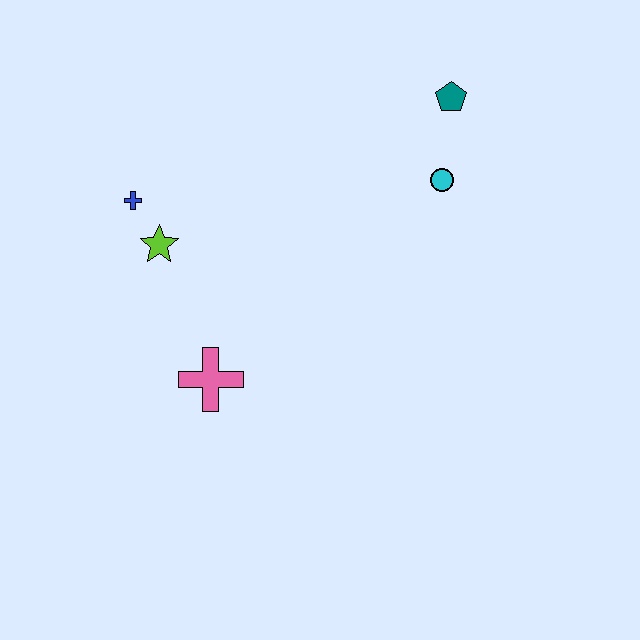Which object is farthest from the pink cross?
The teal pentagon is farthest from the pink cross.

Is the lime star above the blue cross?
No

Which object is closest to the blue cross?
The lime star is closest to the blue cross.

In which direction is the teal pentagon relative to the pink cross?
The teal pentagon is above the pink cross.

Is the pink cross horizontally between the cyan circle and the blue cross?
Yes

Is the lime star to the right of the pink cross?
No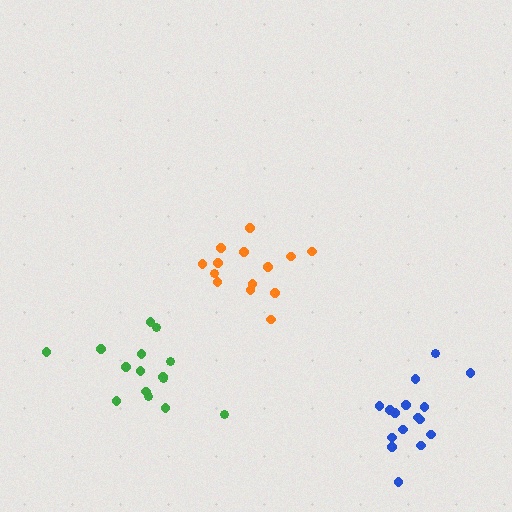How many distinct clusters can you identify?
There are 3 distinct clusters.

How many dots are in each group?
Group 1: 15 dots, Group 2: 17 dots, Group 3: 14 dots (46 total).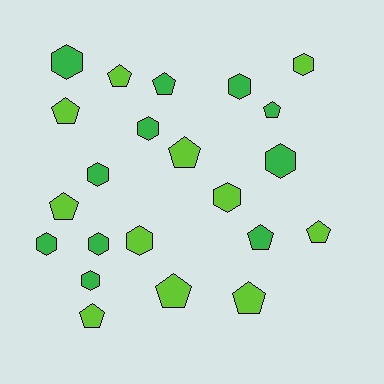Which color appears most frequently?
Green, with 11 objects.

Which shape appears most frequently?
Pentagon, with 11 objects.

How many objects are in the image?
There are 22 objects.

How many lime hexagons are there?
There are 3 lime hexagons.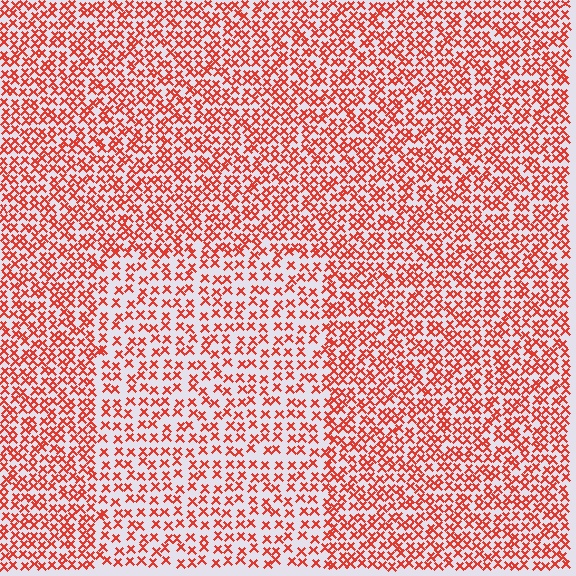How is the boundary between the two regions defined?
The boundary is defined by a change in element density (approximately 1.6x ratio). All elements are the same color, size, and shape.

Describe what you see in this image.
The image contains small red elements arranged at two different densities. A rectangle-shaped region is visible where the elements are less densely packed than the surrounding area.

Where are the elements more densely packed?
The elements are more densely packed outside the rectangle boundary.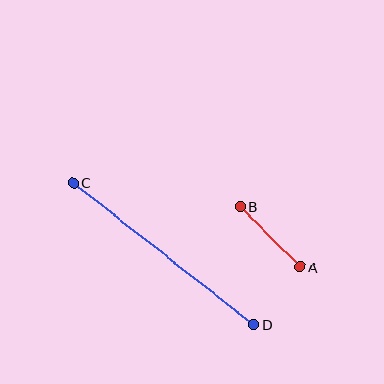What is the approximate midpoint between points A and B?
The midpoint is at approximately (270, 237) pixels.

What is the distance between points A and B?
The distance is approximately 85 pixels.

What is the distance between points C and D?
The distance is approximately 229 pixels.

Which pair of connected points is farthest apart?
Points C and D are farthest apart.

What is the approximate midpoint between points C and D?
The midpoint is at approximately (164, 254) pixels.